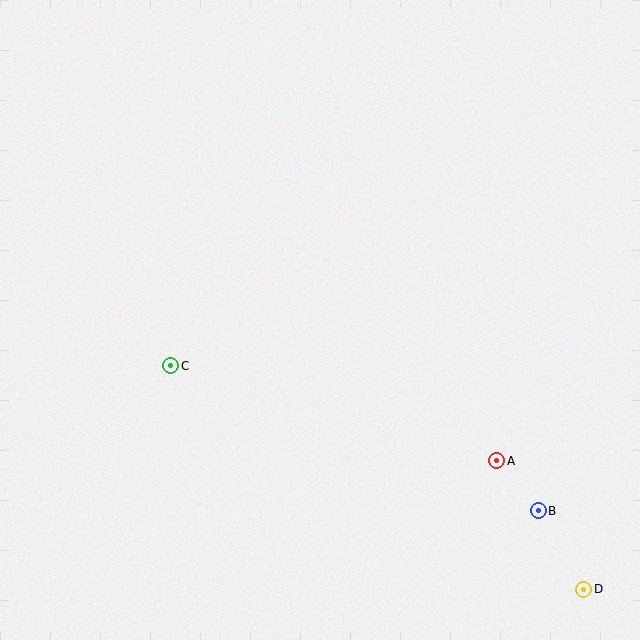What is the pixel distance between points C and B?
The distance between C and B is 395 pixels.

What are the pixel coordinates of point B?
Point B is at (538, 511).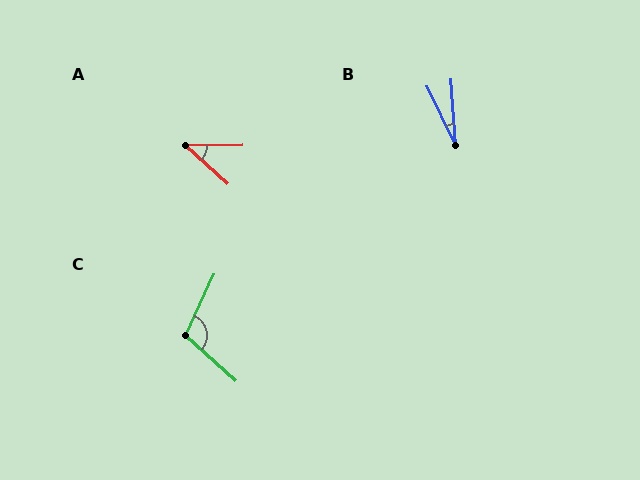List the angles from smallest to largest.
B (22°), A (42°), C (107°).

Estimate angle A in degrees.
Approximately 42 degrees.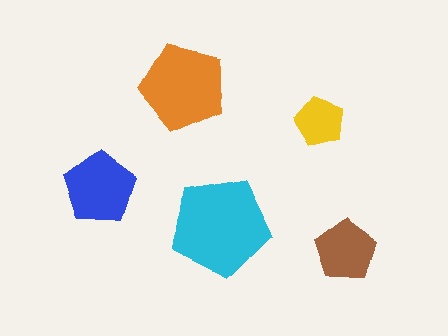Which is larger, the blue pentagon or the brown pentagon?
The blue one.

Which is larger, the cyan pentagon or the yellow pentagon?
The cyan one.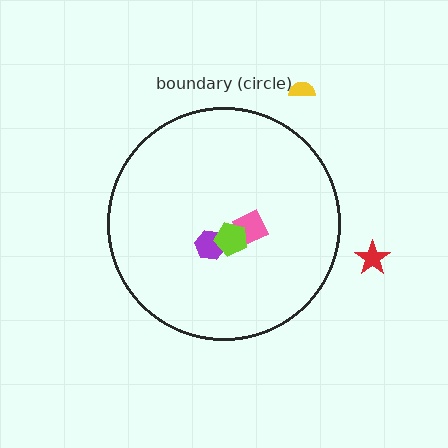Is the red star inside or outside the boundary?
Outside.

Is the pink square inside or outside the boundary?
Inside.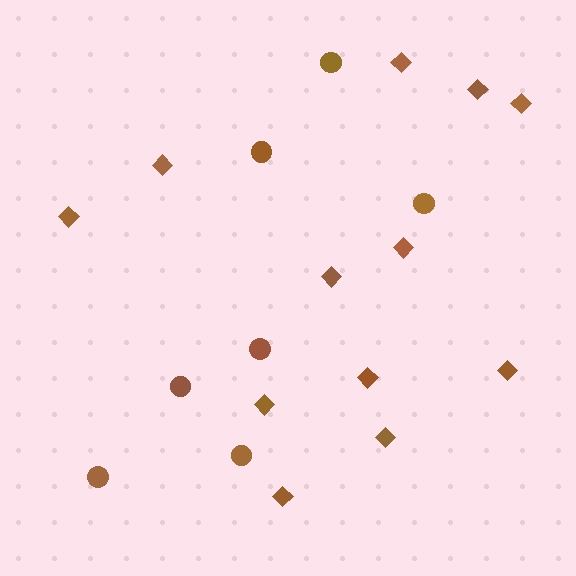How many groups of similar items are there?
There are 2 groups: one group of diamonds (12) and one group of circles (7).